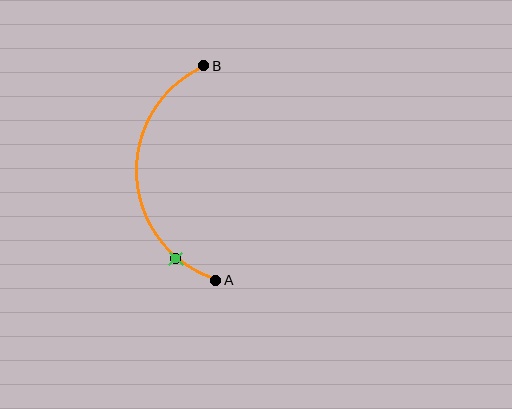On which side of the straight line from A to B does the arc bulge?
The arc bulges to the left of the straight line connecting A and B.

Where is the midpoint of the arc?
The arc midpoint is the point on the curve farthest from the straight line joining A and B. It sits to the left of that line.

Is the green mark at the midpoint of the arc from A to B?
No. The green mark lies on the arc but is closer to endpoint A. The arc midpoint would be at the point on the curve equidistant along the arc from both A and B.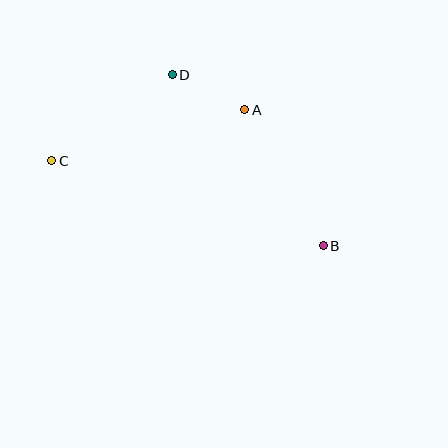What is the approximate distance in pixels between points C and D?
The distance between C and D is approximately 148 pixels.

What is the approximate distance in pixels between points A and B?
The distance between A and B is approximately 157 pixels.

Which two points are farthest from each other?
Points B and C are farthest from each other.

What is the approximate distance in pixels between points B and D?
The distance between B and D is approximately 228 pixels.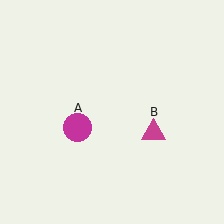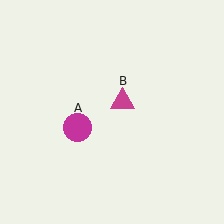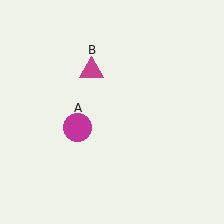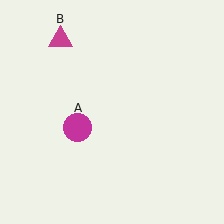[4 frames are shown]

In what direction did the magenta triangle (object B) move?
The magenta triangle (object B) moved up and to the left.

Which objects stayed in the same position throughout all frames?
Magenta circle (object A) remained stationary.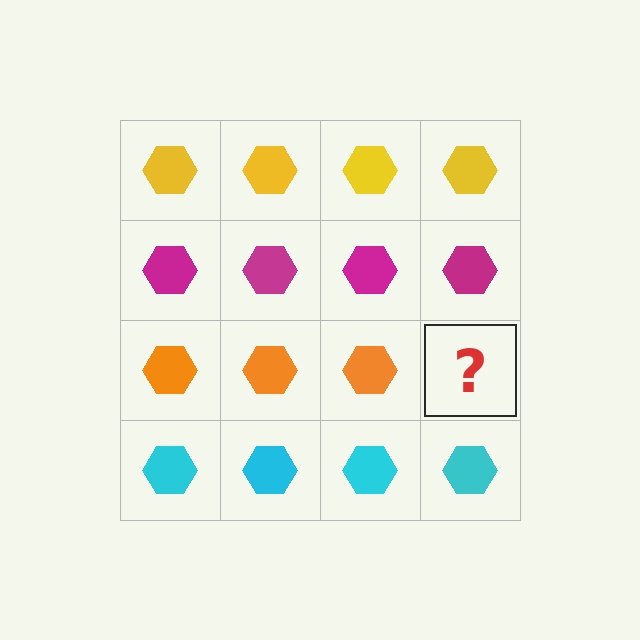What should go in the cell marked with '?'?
The missing cell should contain an orange hexagon.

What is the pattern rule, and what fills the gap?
The rule is that each row has a consistent color. The gap should be filled with an orange hexagon.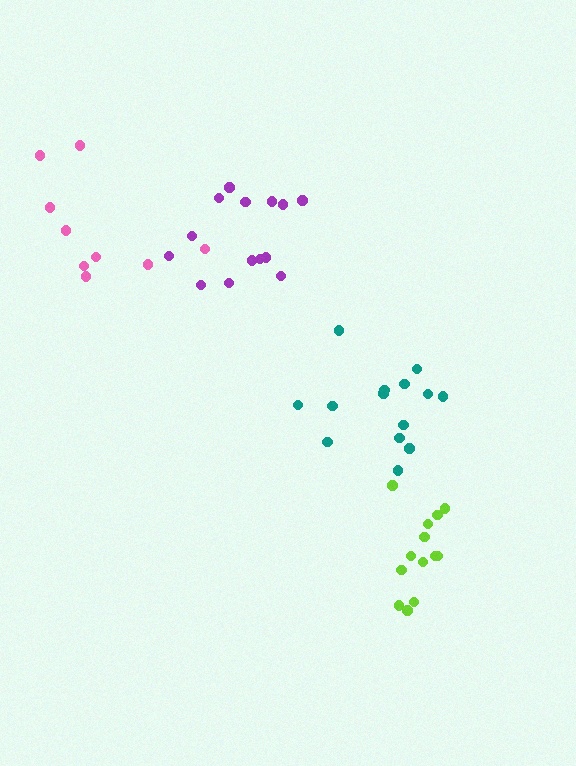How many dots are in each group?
Group 1: 9 dots, Group 2: 14 dots, Group 3: 13 dots, Group 4: 14 dots (50 total).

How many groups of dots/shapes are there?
There are 4 groups.